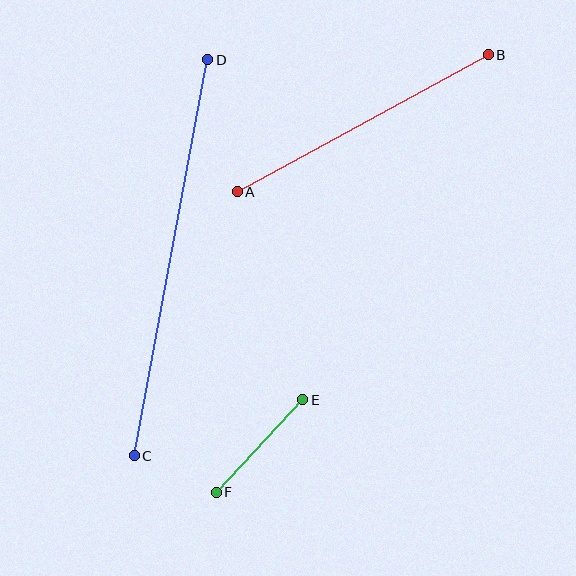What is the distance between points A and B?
The distance is approximately 286 pixels.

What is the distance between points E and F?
The distance is approximately 126 pixels.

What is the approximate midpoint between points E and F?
The midpoint is at approximately (260, 446) pixels.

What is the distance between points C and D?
The distance is approximately 403 pixels.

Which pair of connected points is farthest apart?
Points C and D are farthest apart.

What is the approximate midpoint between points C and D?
The midpoint is at approximately (171, 258) pixels.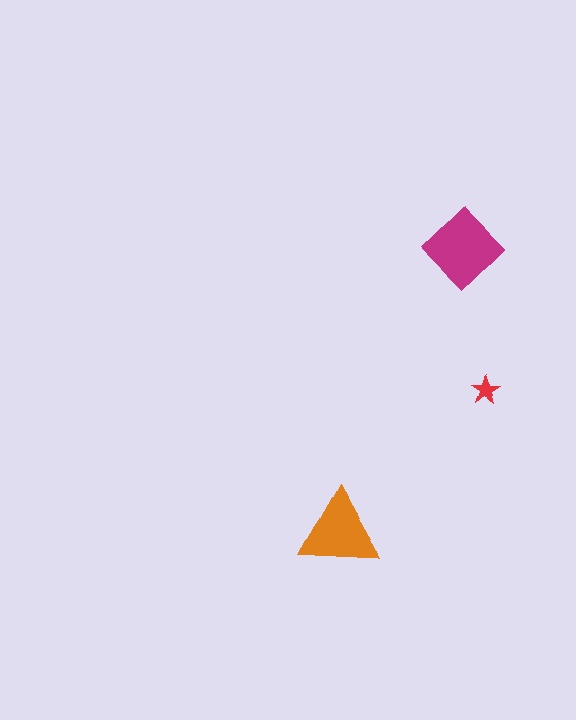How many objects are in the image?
There are 3 objects in the image.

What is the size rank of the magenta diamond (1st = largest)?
1st.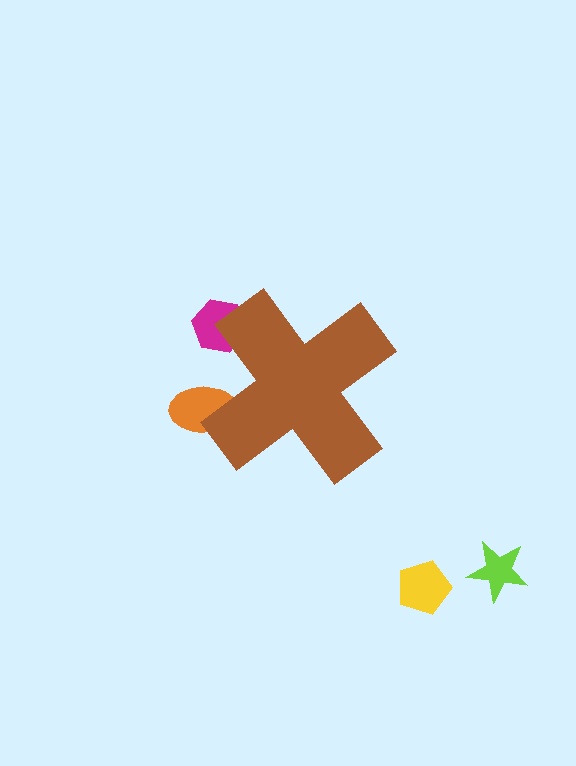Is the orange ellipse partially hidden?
Yes, the orange ellipse is partially hidden behind the brown cross.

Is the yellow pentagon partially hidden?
No, the yellow pentagon is fully visible.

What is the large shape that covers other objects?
A brown cross.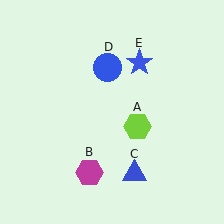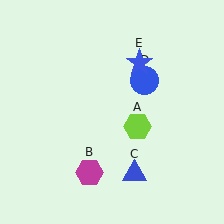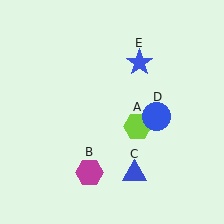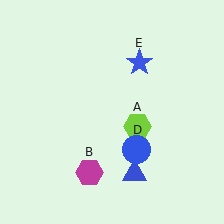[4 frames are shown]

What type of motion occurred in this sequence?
The blue circle (object D) rotated clockwise around the center of the scene.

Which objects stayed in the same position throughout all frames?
Lime hexagon (object A) and magenta hexagon (object B) and blue triangle (object C) and blue star (object E) remained stationary.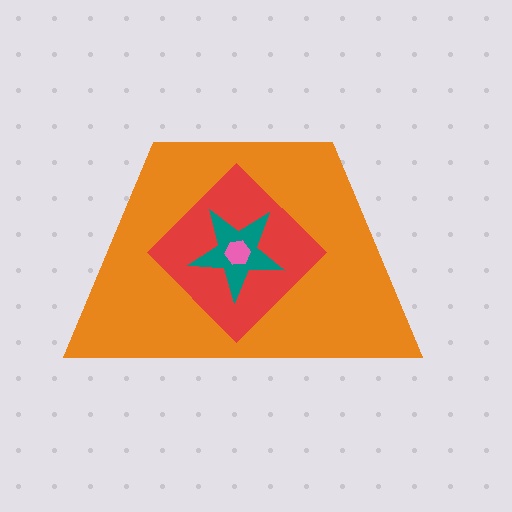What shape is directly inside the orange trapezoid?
The red diamond.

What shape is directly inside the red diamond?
The teal star.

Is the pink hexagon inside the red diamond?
Yes.